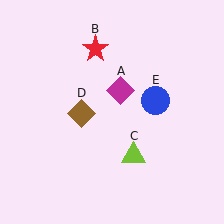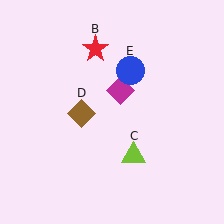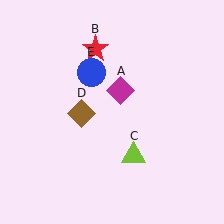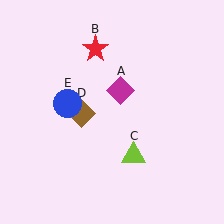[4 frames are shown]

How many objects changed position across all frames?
1 object changed position: blue circle (object E).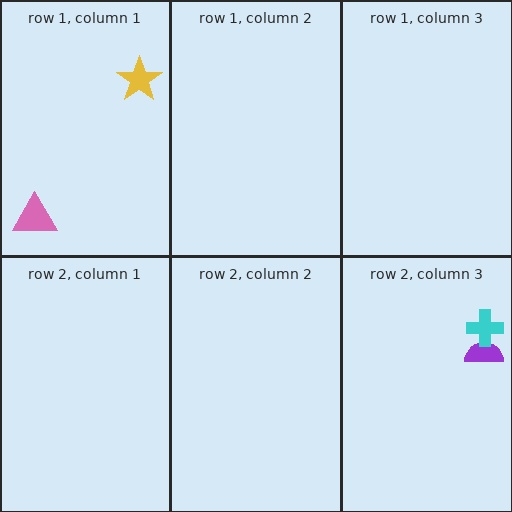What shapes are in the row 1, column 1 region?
The pink triangle, the yellow star.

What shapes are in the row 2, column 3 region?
The purple semicircle, the cyan cross.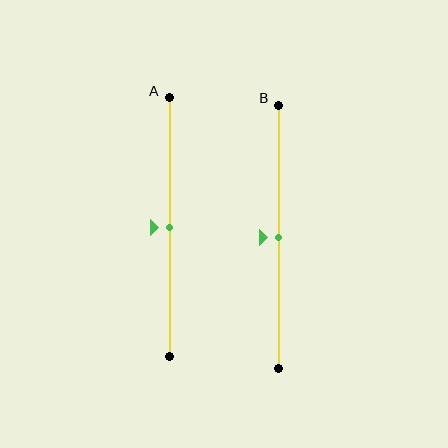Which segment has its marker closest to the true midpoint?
Segment A has its marker closest to the true midpoint.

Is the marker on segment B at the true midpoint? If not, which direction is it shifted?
Yes, the marker on segment B is at the true midpoint.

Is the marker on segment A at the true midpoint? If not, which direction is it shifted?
Yes, the marker on segment A is at the true midpoint.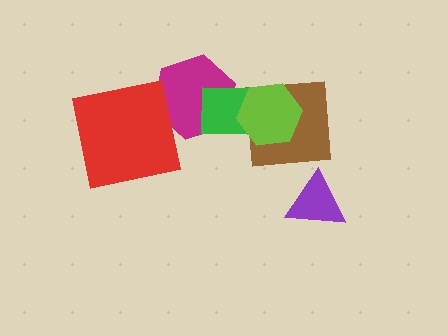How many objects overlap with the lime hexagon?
2 objects overlap with the lime hexagon.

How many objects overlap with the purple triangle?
0 objects overlap with the purple triangle.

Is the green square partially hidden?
Yes, it is partially covered by another shape.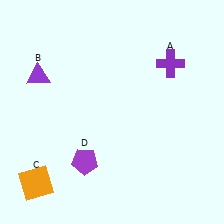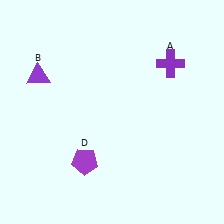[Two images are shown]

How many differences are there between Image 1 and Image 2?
There is 1 difference between the two images.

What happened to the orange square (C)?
The orange square (C) was removed in Image 2. It was in the bottom-left area of Image 1.